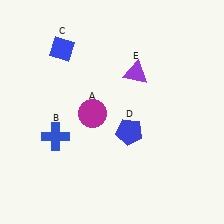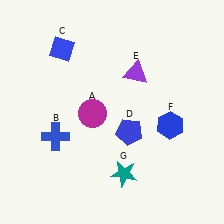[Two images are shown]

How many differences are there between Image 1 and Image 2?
There are 2 differences between the two images.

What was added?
A blue hexagon (F), a teal star (G) were added in Image 2.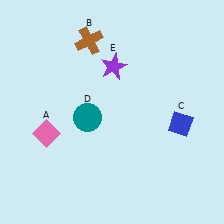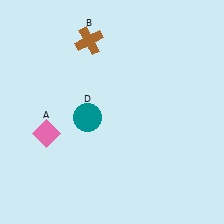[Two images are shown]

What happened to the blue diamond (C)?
The blue diamond (C) was removed in Image 2. It was in the bottom-right area of Image 1.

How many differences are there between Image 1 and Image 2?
There are 2 differences between the two images.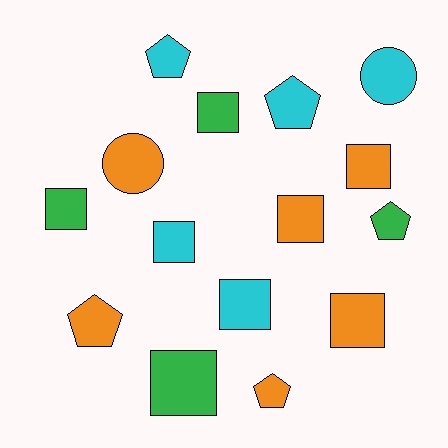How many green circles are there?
There are no green circles.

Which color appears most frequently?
Orange, with 6 objects.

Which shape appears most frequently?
Square, with 8 objects.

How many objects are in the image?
There are 15 objects.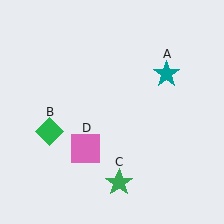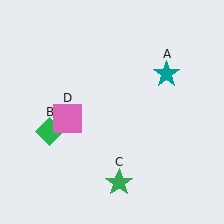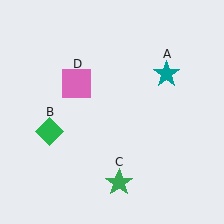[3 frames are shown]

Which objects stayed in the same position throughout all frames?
Teal star (object A) and green diamond (object B) and green star (object C) remained stationary.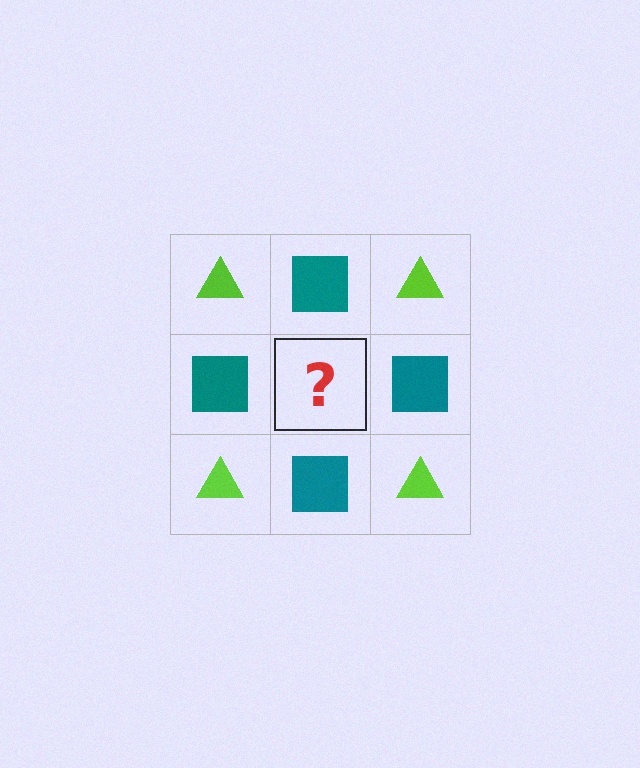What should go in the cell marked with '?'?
The missing cell should contain a lime triangle.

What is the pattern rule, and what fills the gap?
The rule is that it alternates lime triangle and teal square in a checkerboard pattern. The gap should be filled with a lime triangle.